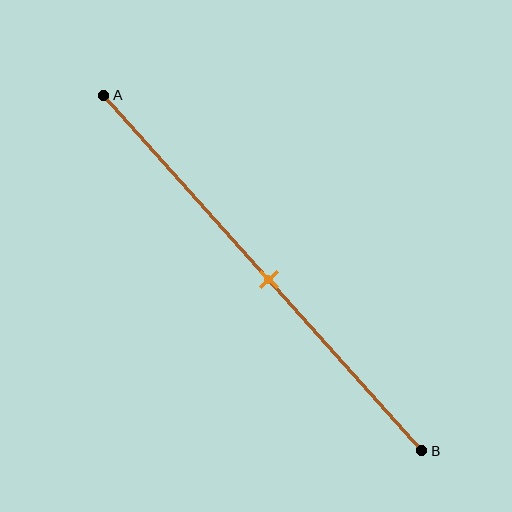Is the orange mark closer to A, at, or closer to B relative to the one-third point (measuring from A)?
The orange mark is closer to point B than the one-third point of segment AB.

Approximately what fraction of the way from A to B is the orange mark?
The orange mark is approximately 50% of the way from A to B.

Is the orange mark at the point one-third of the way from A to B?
No, the mark is at about 50% from A, not at the 33% one-third point.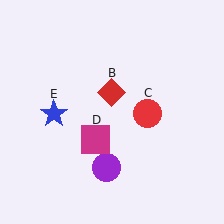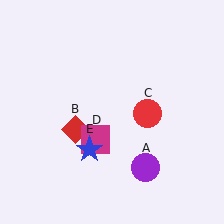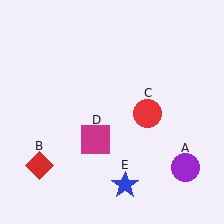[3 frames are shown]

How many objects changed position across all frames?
3 objects changed position: purple circle (object A), red diamond (object B), blue star (object E).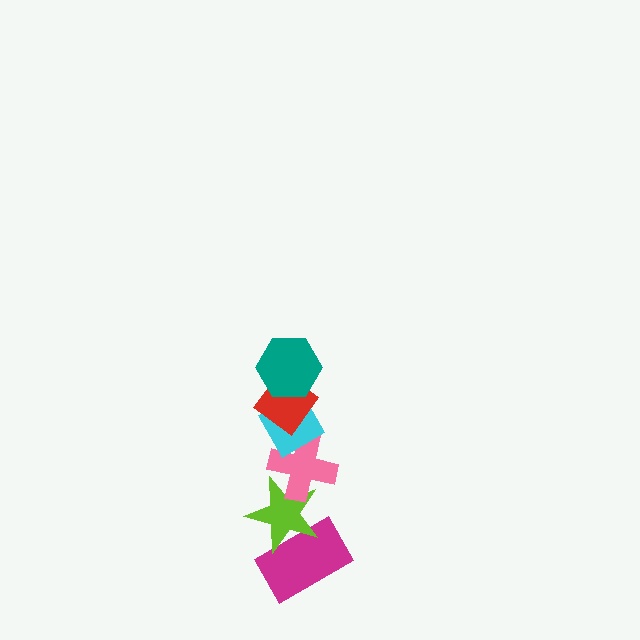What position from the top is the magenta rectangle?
The magenta rectangle is 6th from the top.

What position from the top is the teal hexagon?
The teal hexagon is 1st from the top.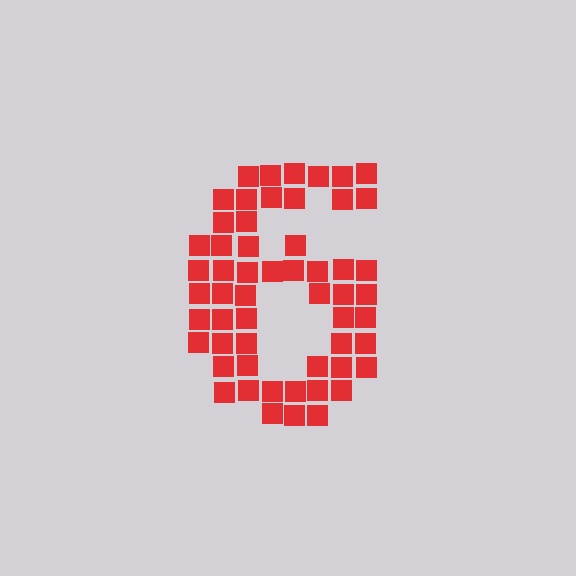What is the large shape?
The large shape is the digit 6.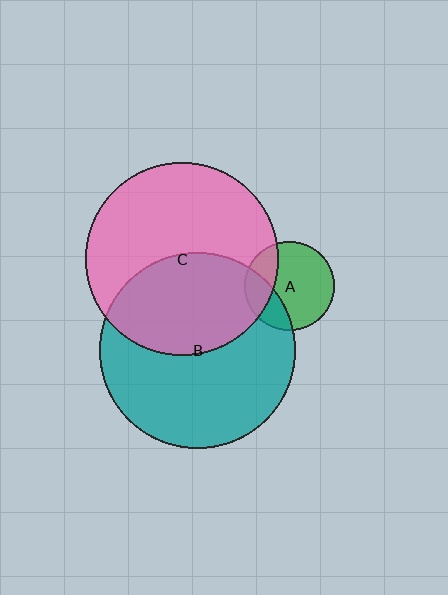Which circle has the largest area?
Circle B (teal).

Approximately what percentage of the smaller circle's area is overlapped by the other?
Approximately 40%.